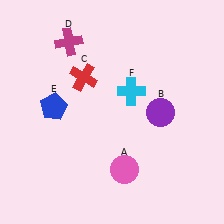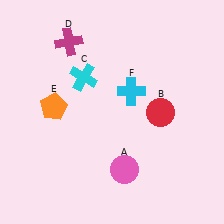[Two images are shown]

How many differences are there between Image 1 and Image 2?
There are 3 differences between the two images.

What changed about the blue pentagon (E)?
In Image 1, E is blue. In Image 2, it changed to orange.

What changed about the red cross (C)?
In Image 1, C is red. In Image 2, it changed to cyan.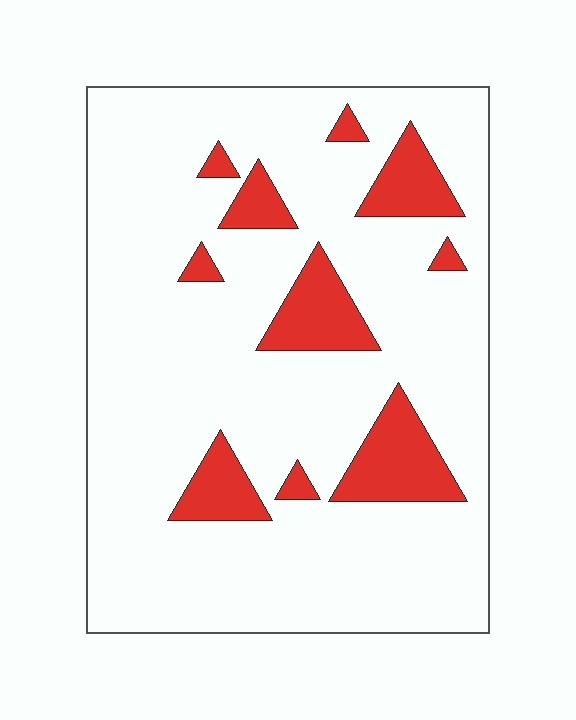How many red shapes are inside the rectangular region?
10.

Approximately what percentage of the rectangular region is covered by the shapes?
Approximately 15%.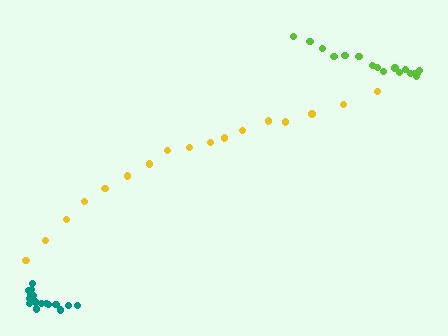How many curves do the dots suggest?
There are 3 distinct paths.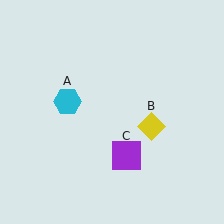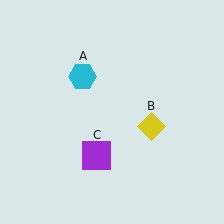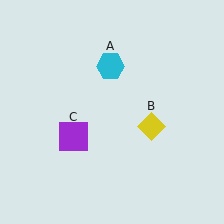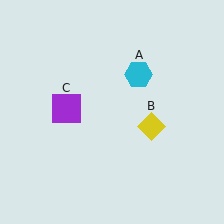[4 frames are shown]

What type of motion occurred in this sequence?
The cyan hexagon (object A), purple square (object C) rotated clockwise around the center of the scene.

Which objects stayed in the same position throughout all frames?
Yellow diamond (object B) remained stationary.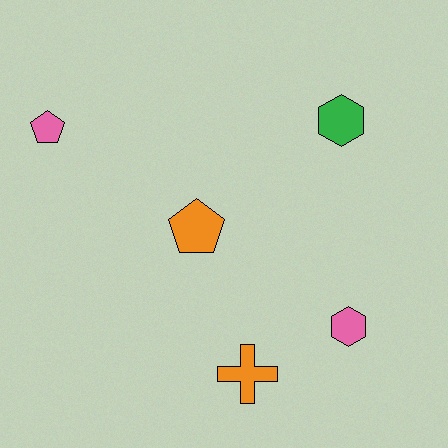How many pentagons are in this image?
There are 2 pentagons.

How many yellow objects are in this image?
There are no yellow objects.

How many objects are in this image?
There are 5 objects.